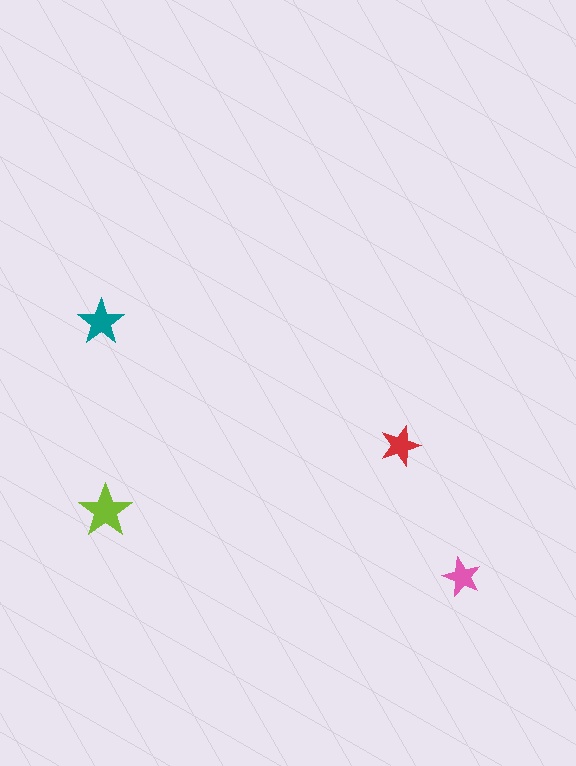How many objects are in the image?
There are 4 objects in the image.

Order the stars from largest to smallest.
the lime one, the teal one, the red one, the pink one.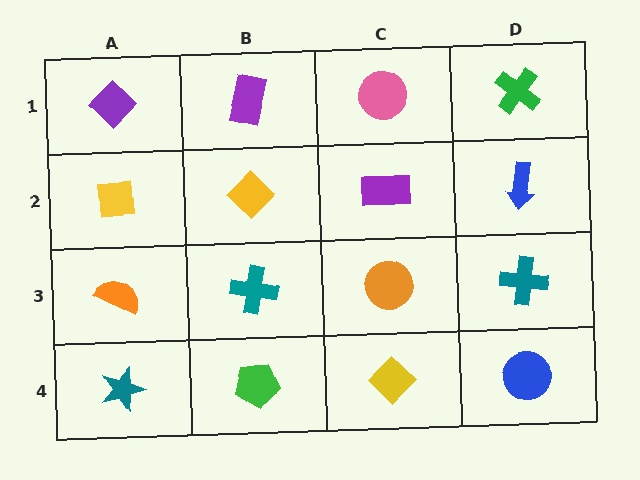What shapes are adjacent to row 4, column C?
An orange circle (row 3, column C), a green pentagon (row 4, column B), a blue circle (row 4, column D).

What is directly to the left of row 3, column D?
An orange circle.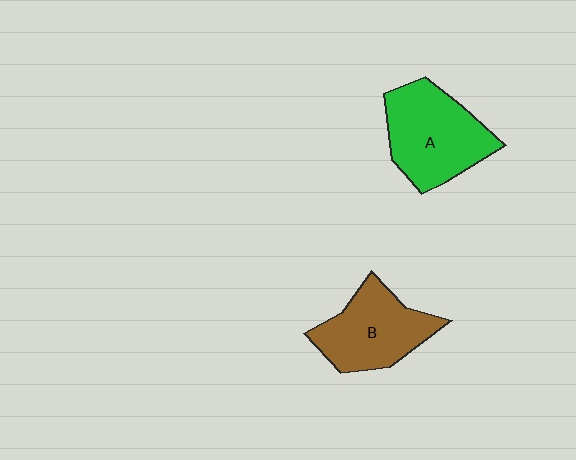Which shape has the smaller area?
Shape B (brown).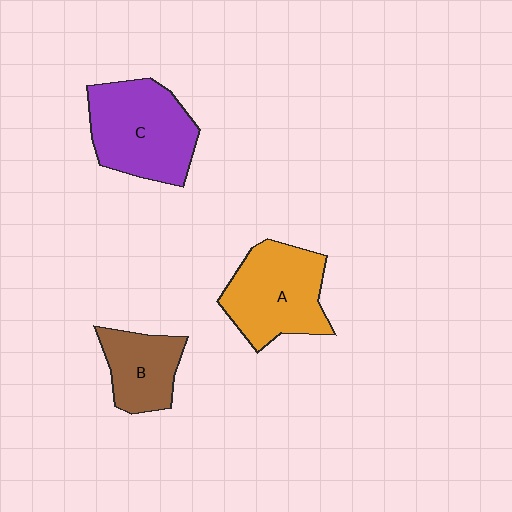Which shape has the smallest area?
Shape B (brown).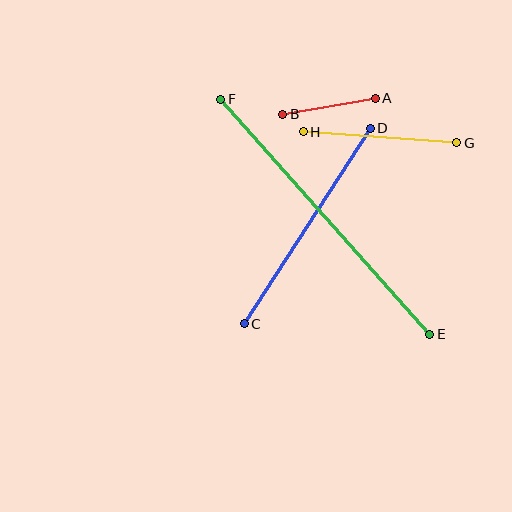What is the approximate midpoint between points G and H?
The midpoint is at approximately (380, 137) pixels.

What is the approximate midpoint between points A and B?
The midpoint is at approximately (329, 106) pixels.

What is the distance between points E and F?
The distance is approximately 314 pixels.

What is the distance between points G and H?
The distance is approximately 154 pixels.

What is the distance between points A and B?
The distance is approximately 94 pixels.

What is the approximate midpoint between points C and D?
The midpoint is at approximately (307, 226) pixels.